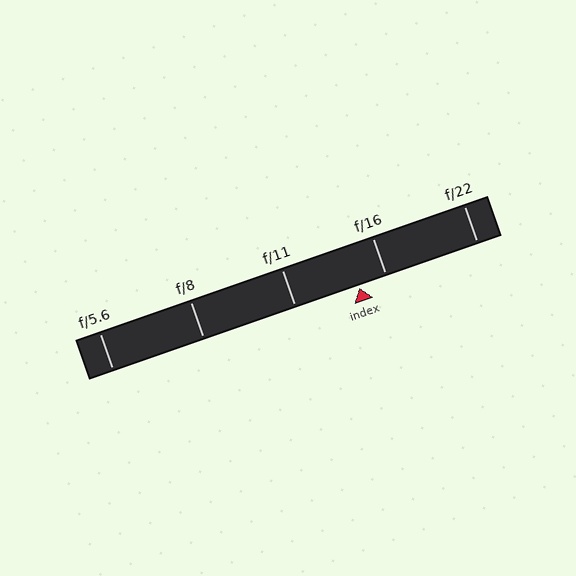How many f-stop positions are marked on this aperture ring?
There are 5 f-stop positions marked.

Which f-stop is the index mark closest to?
The index mark is closest to f/16.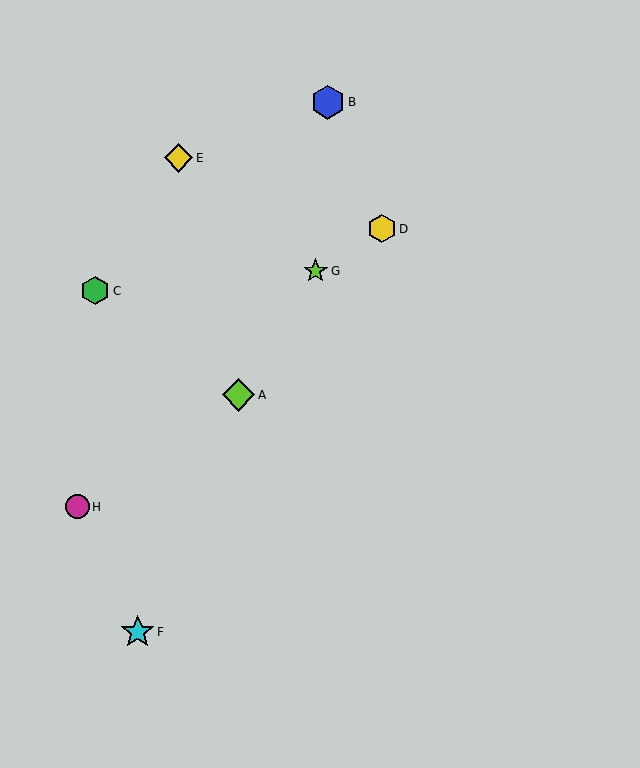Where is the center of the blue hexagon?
The center of the blue hexagon is at (328, 102).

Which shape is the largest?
The blue hexagon (labeled B) is the largest.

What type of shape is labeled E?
Shape E is a yellow diamond.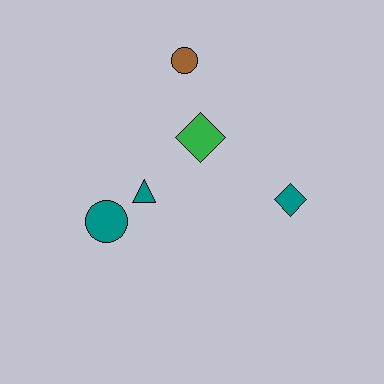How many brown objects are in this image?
There is 1 brown object.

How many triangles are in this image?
There is 1 triangle.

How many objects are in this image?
There are 5 objects.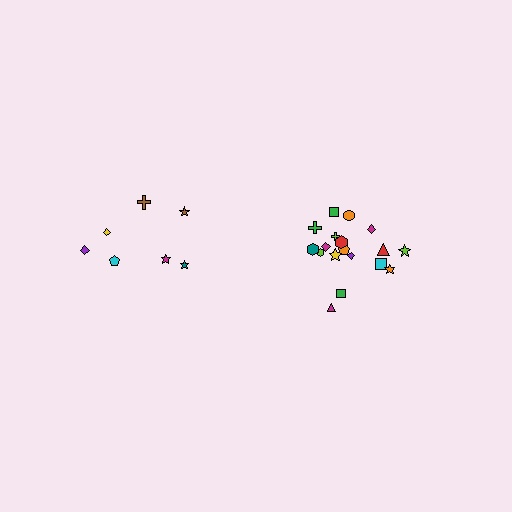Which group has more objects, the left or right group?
The right group.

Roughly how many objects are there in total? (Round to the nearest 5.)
Roughly 25 objects in total.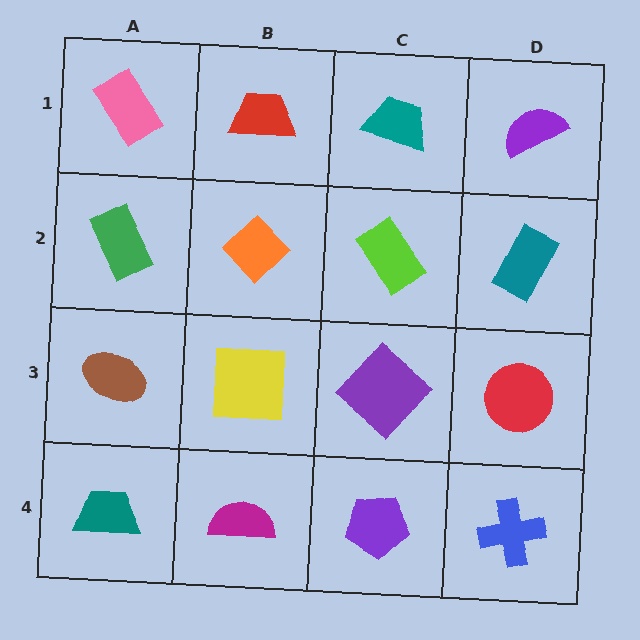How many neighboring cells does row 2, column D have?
3.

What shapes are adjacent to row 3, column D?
A teal rectangle (row 2, column D), a blue cross (row 4, column D), a purple diamond (row 3, column C).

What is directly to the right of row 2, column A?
An orange diamond.